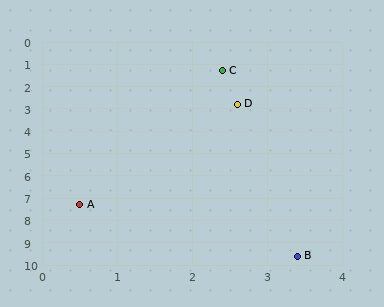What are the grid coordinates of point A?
Point A is at approximately (0.5, 7.3).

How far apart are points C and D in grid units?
Points C and D are about 1.5 grid units apart.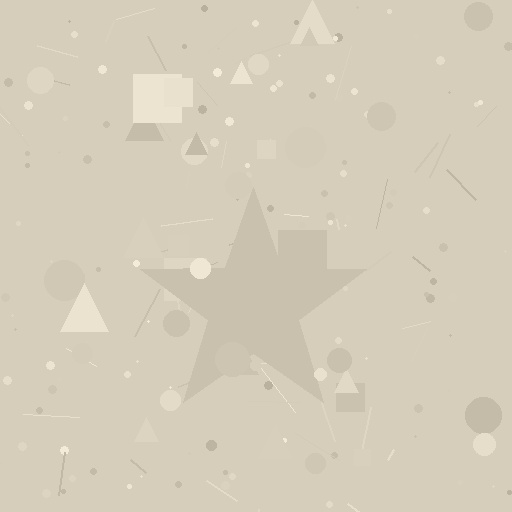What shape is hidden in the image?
A star is hidden in the image.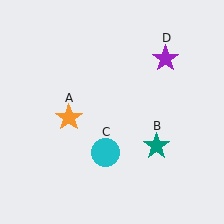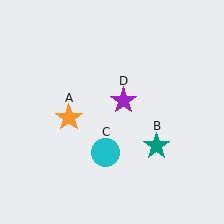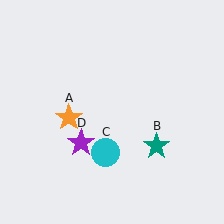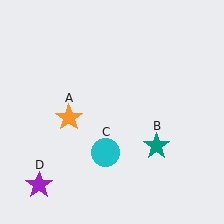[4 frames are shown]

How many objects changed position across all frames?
1 object changed position: purple star (object D).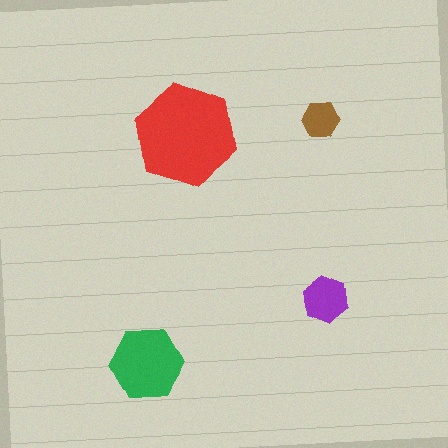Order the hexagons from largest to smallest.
the red one, the green one, the purple one, the brown one.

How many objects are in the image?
There are 4 objects in the image.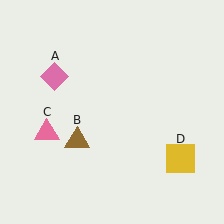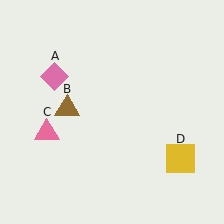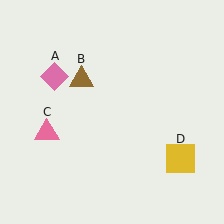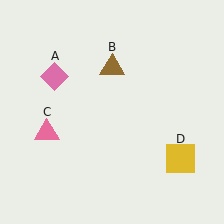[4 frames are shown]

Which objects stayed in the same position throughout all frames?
Pink diamond (object A) and pink triangle (object C) and yellow square (object D) remained stationary.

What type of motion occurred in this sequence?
The brown triangle (object B) rotated clockwise around the center of the scene.